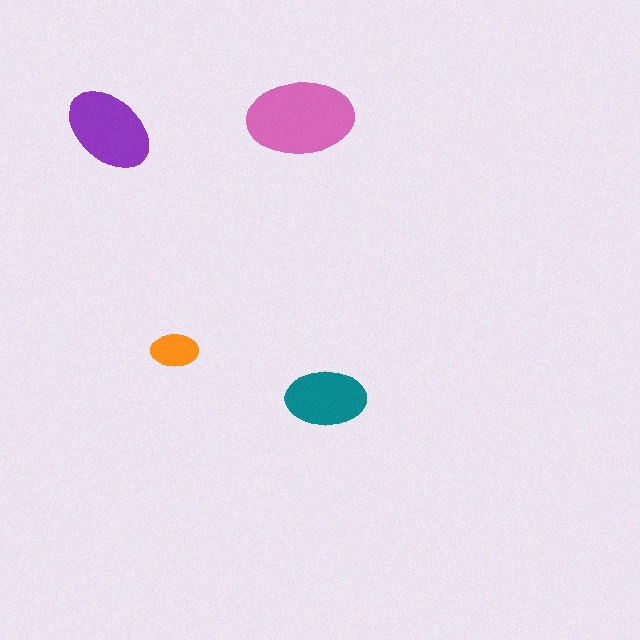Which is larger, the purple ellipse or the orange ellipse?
The purple one.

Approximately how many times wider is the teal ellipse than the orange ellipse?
About 1.5 times wider.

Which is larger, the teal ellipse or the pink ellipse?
The pink one.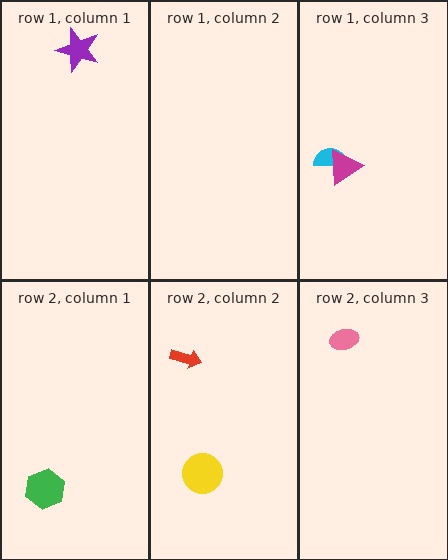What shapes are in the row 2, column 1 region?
The green hexagon.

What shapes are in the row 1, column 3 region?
The cyan semicircle, the magenta triangle.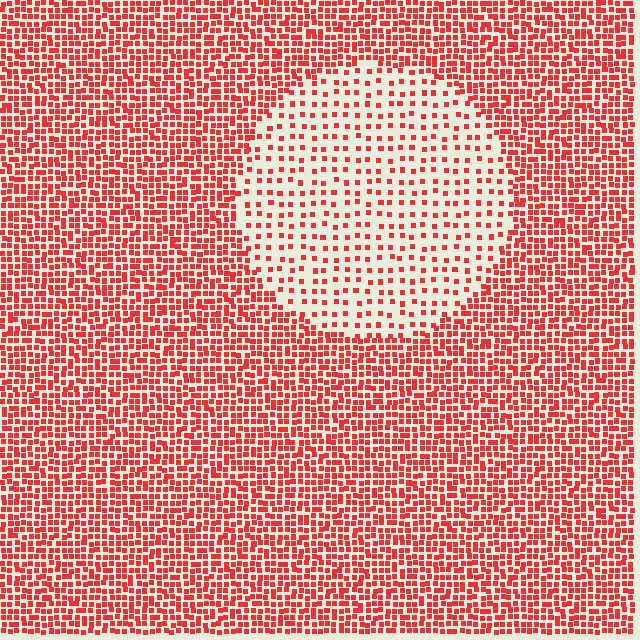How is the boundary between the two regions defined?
The boundary is defined by a change in element density (approximately 2.7x ratio). All elements are the same color, size, and shape.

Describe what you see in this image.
The image contains small red elements arranged at two different densities. A circle-shaped region is visible where the elements are less densely packed than the surrounding area.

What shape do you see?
I see a circle.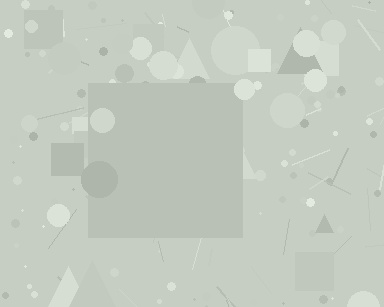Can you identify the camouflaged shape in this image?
The camouflaged shape is a square.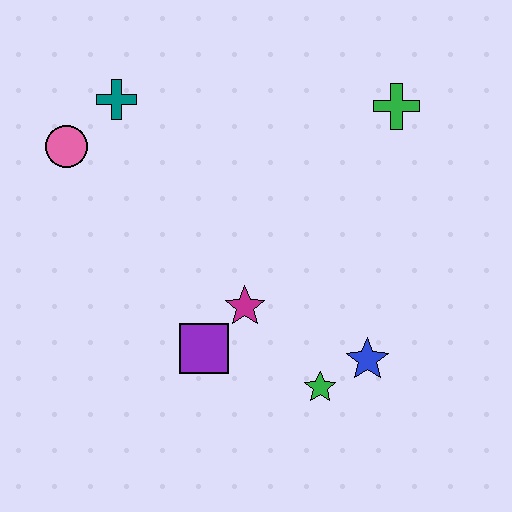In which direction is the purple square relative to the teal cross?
The purple square is below the teal cross.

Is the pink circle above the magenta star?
Yes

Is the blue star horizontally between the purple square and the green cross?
Yes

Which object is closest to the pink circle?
The teal cross is closest to the pink circle.